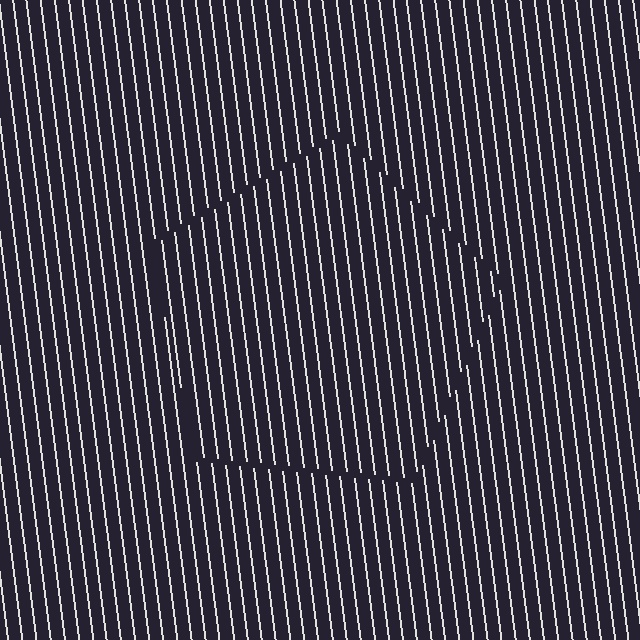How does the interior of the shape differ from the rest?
The interior of the shape contains the same grating, shifted by half a period — the contour is defined by the phase discontinuity where line-ends from the inner and outer gratings abut.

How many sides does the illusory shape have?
5 sides — the line-ends trace a pentagon.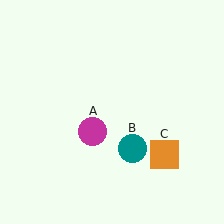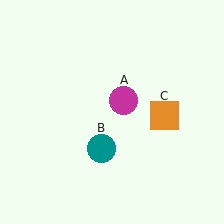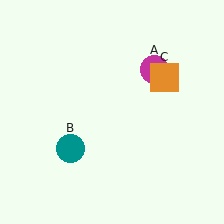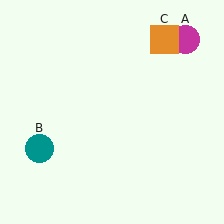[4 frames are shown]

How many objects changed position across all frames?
3 objects changed position: magenta circle (object A), teal circle (object B), orange square (object C).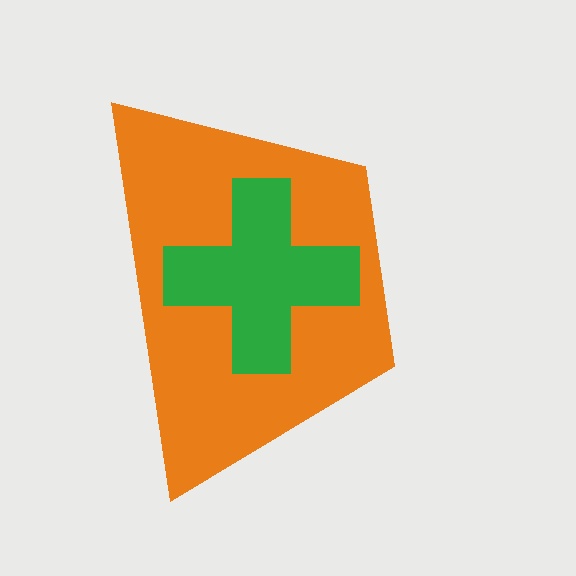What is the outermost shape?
The orange trapezoid.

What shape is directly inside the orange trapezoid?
The green cross.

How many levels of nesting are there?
2.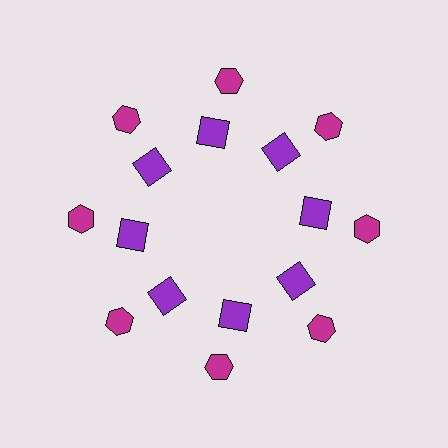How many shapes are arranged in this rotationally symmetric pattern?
There are 16 shapes, arranged in 8 groups of 2.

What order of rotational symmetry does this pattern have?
This pattern has 8-fold rotational symmetry.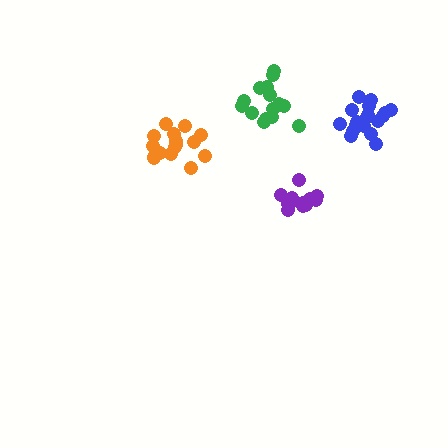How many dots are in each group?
Group 1: 17 dots, Group 2: 13 dots, Group 3: 18 dots, Group 4: 16 dots (64 total).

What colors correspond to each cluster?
The clusters are colored: orange, purple, blue, green.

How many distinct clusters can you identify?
There are 4 distinct clusters.